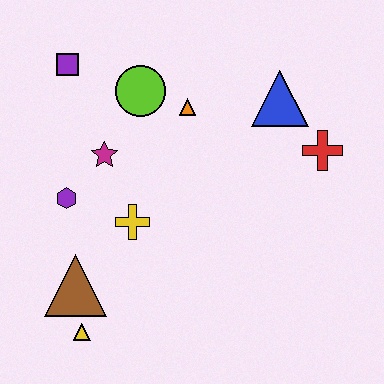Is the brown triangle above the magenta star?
No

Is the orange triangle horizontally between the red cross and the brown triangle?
Yes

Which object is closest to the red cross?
The blue triangle is closest to the red cross.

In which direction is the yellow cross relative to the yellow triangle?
The yellow cross is above the yellow triangle.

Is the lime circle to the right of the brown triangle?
Yes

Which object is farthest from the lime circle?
The yellow triangle is farthest from the lime circle.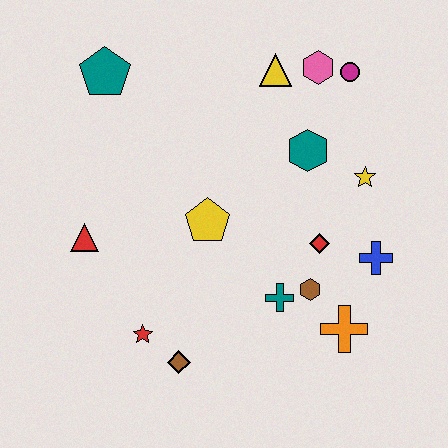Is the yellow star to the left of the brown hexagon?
No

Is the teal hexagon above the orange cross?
Yes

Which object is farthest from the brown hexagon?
The teal pentagon is farthest from the brown hexagon.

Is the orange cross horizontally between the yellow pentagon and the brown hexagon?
No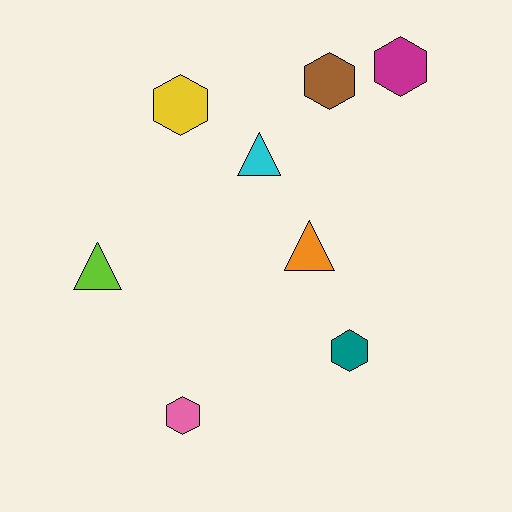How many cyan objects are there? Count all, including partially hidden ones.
There is 1 cyan object.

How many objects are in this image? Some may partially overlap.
There are 8 objects.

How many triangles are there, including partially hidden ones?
There are 3 triangles.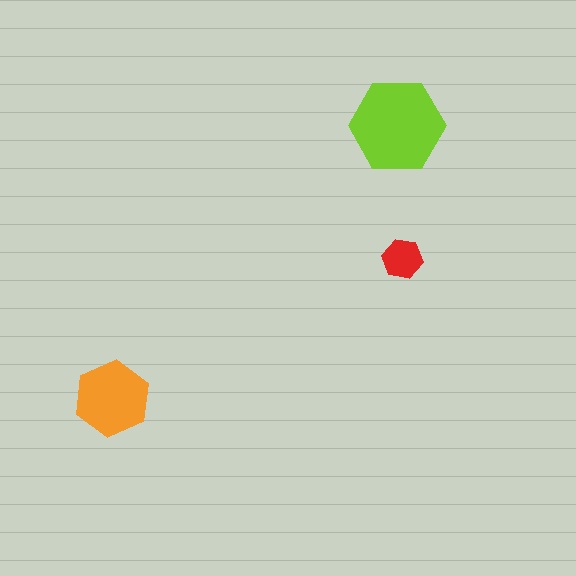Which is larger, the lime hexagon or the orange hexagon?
The lime one.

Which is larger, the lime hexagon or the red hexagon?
The lime one.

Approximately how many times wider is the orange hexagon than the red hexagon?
About 2 times wider.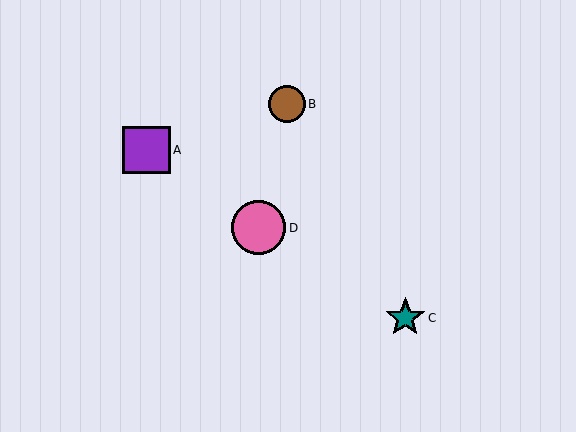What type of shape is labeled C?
Shape C is a teal star.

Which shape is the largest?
The pink circle (labeled D) is the largest.